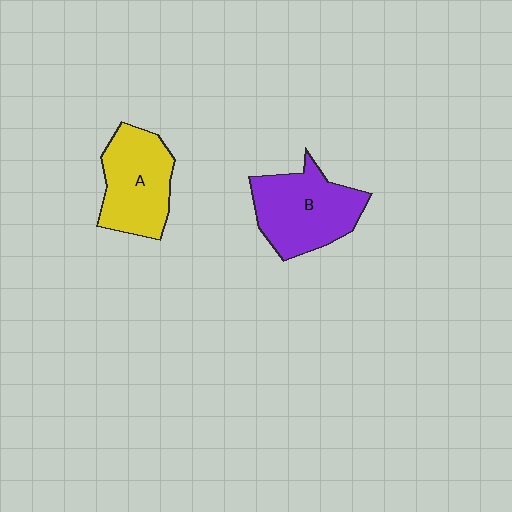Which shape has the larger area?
Shape B (purple).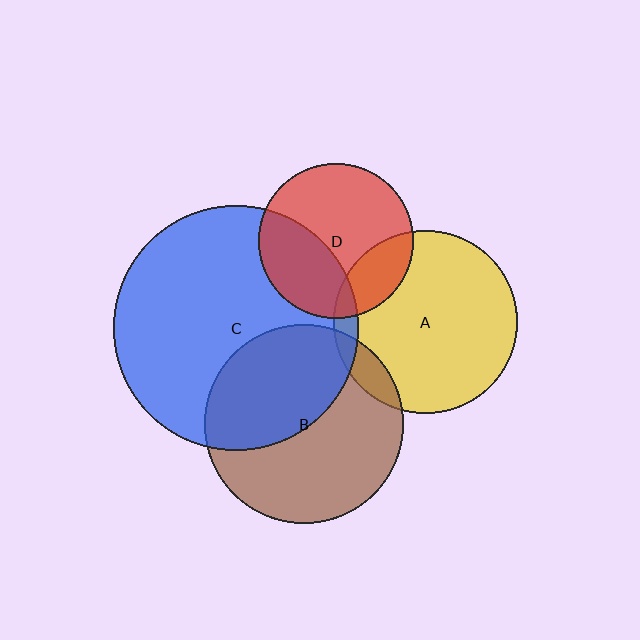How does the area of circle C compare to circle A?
Approximately 1.8 times.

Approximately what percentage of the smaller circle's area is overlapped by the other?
Approximately 5%.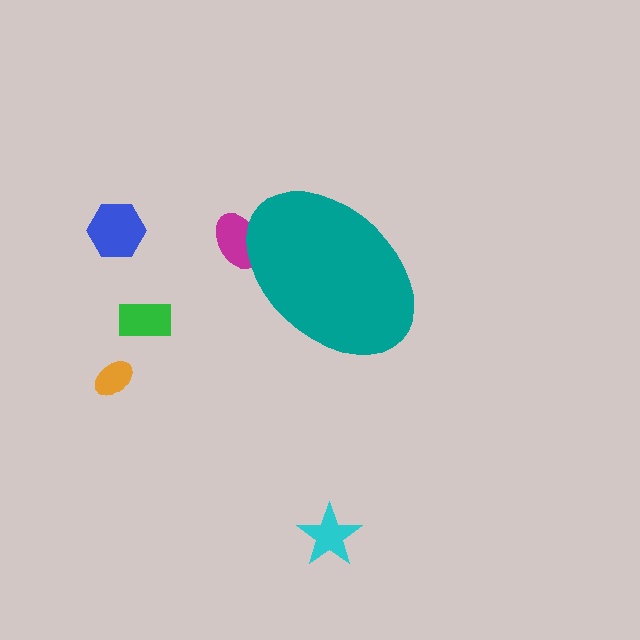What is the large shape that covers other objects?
A teal ellipse.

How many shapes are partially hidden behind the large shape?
1 shape is partially hidden.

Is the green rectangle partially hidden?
No, the green rectangle is fully visible.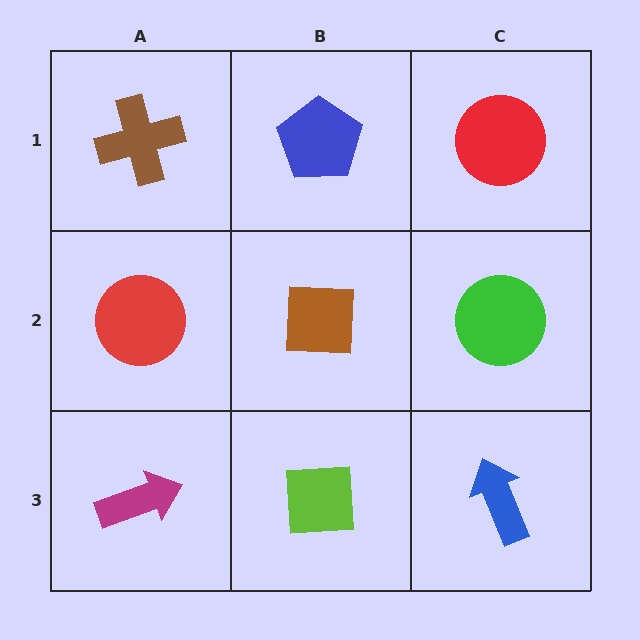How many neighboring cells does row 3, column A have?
2.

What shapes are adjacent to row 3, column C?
A green circle (row 2, column C), a lime square (row 3, column B).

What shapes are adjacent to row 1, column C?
A green circle (row 2, column C), a blue pentagon (row 1, column B).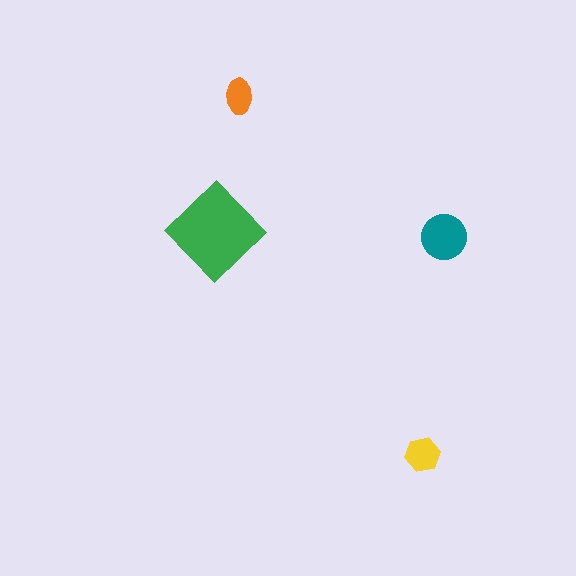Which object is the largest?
The green diamond.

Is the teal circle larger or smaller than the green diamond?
Smaller.